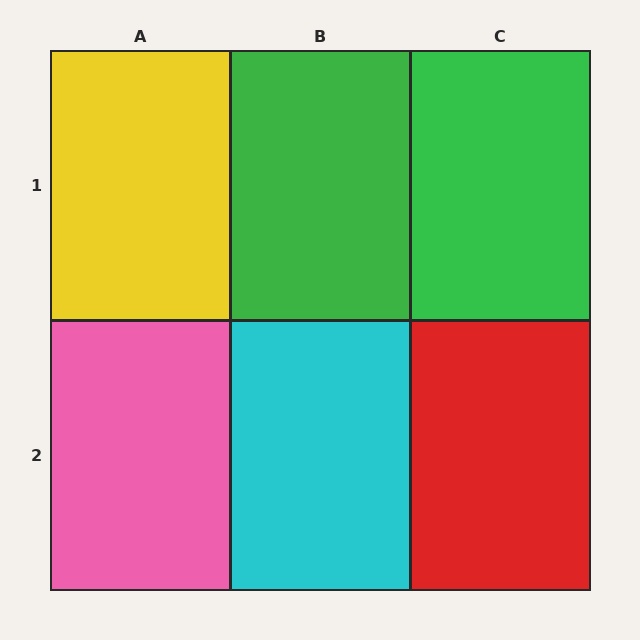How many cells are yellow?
1 cell is yellow.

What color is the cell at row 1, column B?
Green.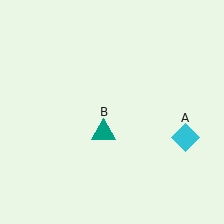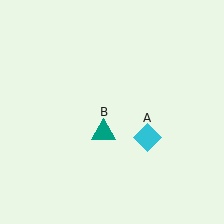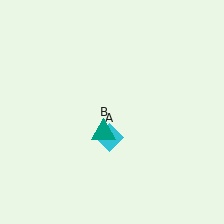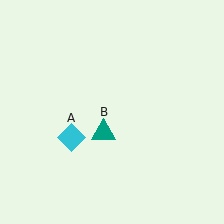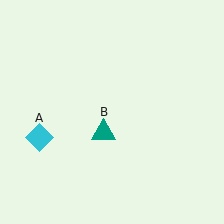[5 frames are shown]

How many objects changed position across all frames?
1 object changed position: cyan diamond (object A).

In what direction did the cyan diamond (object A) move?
The cyan diamond (object A) moved left.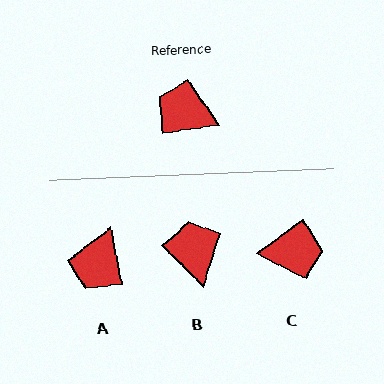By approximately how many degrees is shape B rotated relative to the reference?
Approximately 53 degrees clockwise.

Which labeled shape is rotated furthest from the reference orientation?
C, about 151 degrees away.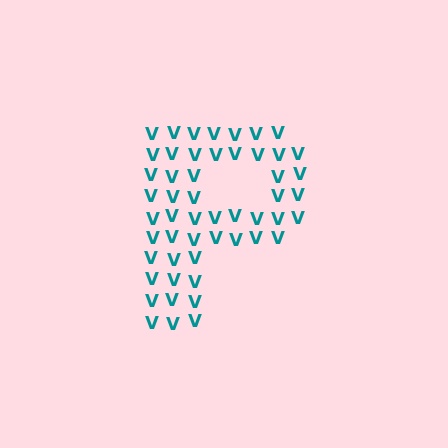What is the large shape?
The large shape is the letter P.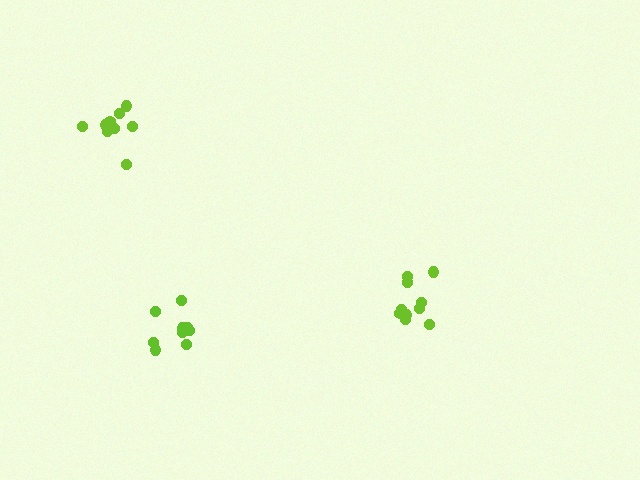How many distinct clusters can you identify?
There are 3 distinct clusters.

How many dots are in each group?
Group 1: 9 dots, Group 2: 9 dots, Group 3: 10 dots (28 total).